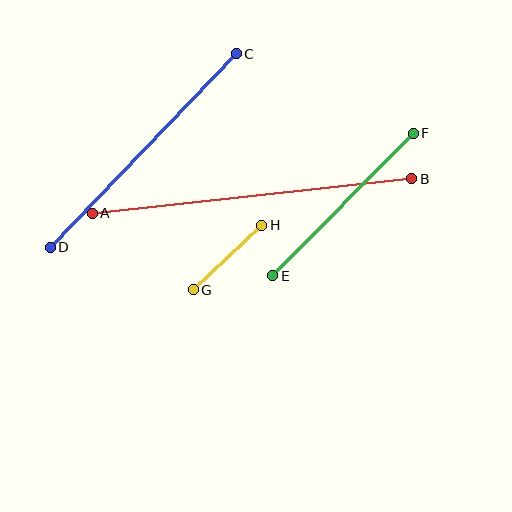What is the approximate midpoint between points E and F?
The midpoint is at approximately (343, 205) pixels.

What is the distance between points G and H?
The distance is approximately 94 pixels.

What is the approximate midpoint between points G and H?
The midpoint is at approximately (228, 258) pixels.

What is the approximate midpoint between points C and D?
The midpoint is at approximately (143, 150) pixels.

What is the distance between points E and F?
The distance is approximately 200 pixels.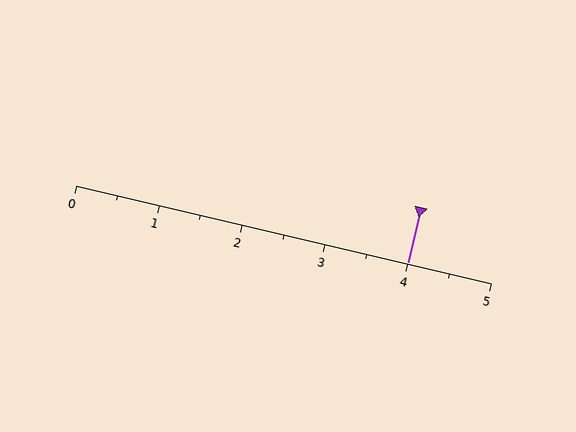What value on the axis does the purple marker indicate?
The marker indicates approximately 4.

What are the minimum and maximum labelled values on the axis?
The axis runs from 0 to 5.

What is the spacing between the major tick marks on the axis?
The major ticks are spaced 1 apart.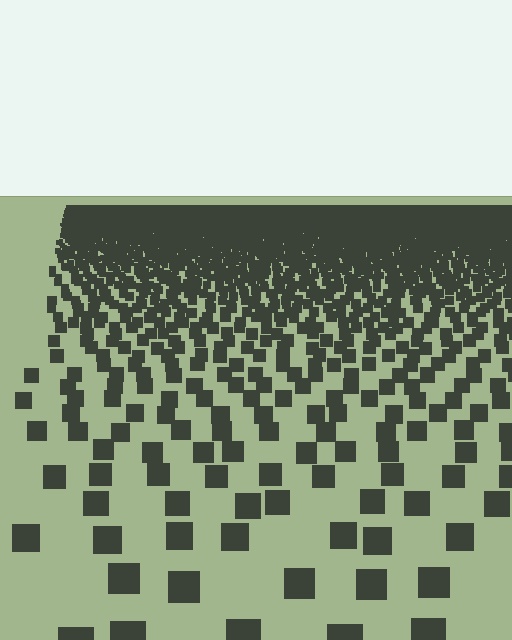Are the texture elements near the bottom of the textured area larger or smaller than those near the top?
Larger. Near the bottom, elements are closer to the viewer and appear at a bigger on-screen size.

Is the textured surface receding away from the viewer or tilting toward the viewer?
The surface is receding away from the viewer. Texture elements get smaller and denser toward the top.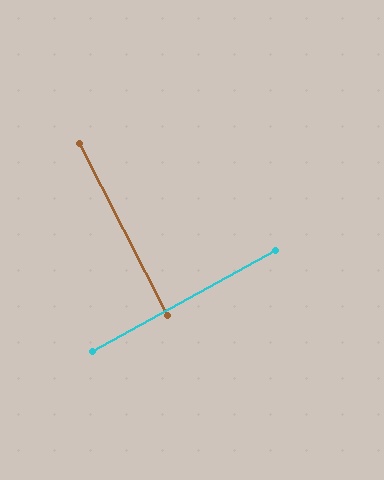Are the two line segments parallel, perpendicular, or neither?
Perpendicular — they meet at approximately 88°.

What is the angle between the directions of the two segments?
Approximately 88 degrees.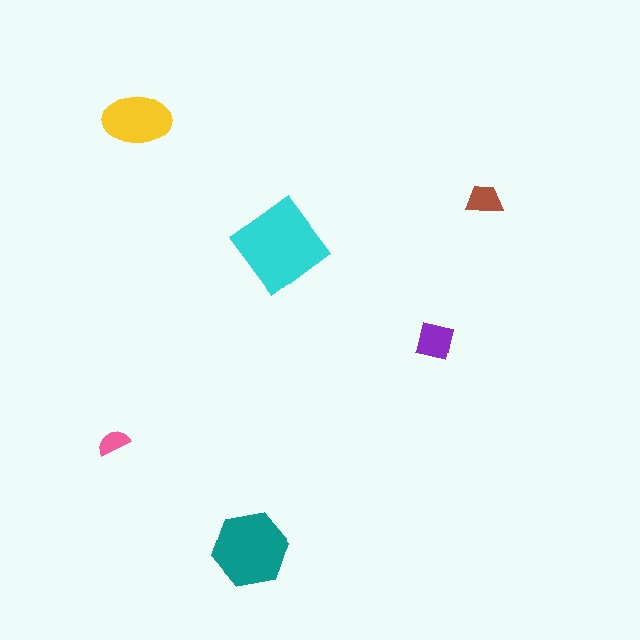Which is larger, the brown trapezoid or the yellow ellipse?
The yellow ellipse.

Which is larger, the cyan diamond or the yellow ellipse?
The cyan diamond.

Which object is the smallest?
The pink semicircle.